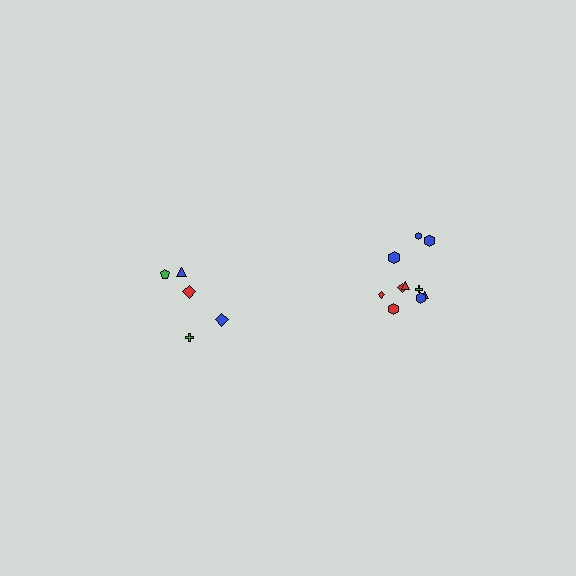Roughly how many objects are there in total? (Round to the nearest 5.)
Roughly 15 objects in total.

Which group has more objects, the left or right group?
The right group.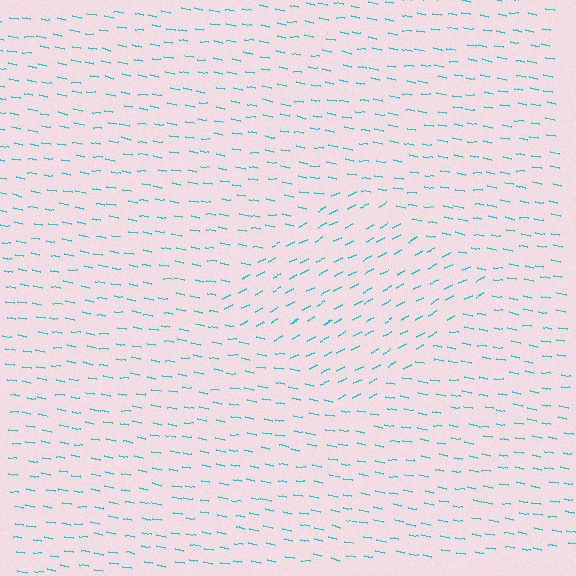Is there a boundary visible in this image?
Yes, there is a texture boundary formed by a change in line orientation.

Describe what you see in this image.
The image is filled with small cyan line segments. A diamond region in the image has lines oriented differently from the surrounding lines, creating a visible texture boundary.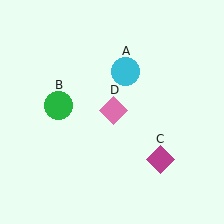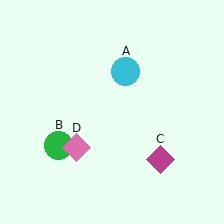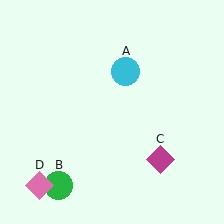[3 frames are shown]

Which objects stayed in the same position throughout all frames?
Cyan circle (object A) and magenta diamond (object C) remained stationary.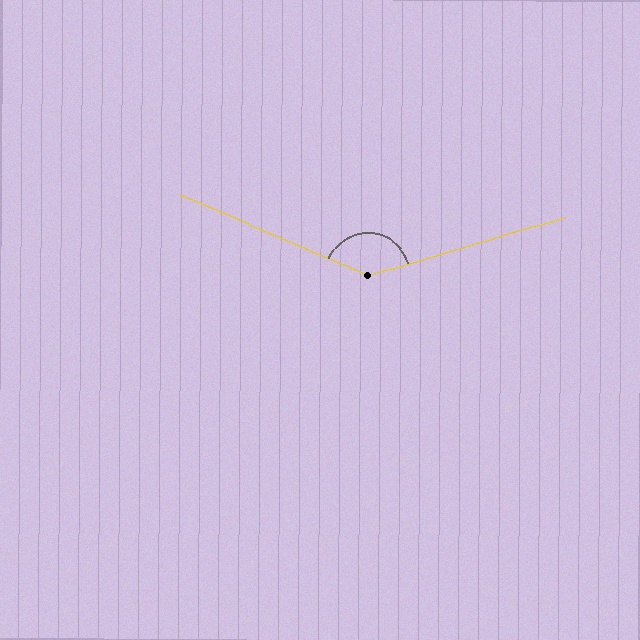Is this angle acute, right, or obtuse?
It is obtuse.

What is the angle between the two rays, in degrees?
Approximately 140 degrees.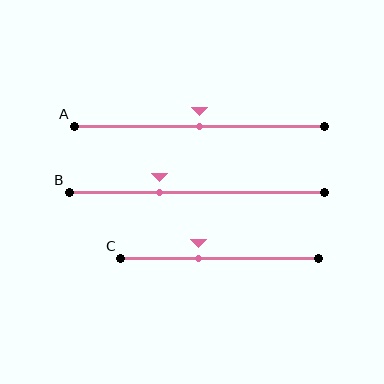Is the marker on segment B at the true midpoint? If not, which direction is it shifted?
No, the marker on segment B is shifted to the left by about 14% of the segment length.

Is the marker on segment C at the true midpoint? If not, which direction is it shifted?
No, the marker on segment C is shifted to the left by about 11% of the segment length.